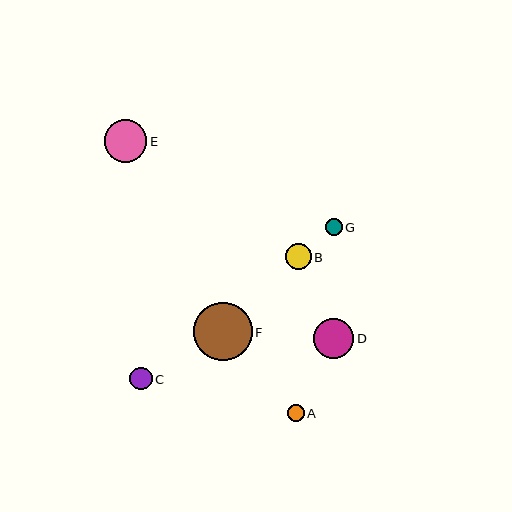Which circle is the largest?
Circle F is the largest with a size of approximately 58 pixels.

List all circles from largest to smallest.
From largest to smallest: F, E, D, B, C, G, A.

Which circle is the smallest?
Circle A is the smallest with a size of approximately 17 pixels.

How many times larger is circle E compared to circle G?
Circle E is approximately 2.5 times the size of circle G.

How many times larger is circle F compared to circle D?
Circle F is approximately 1.5 times the size of circle D.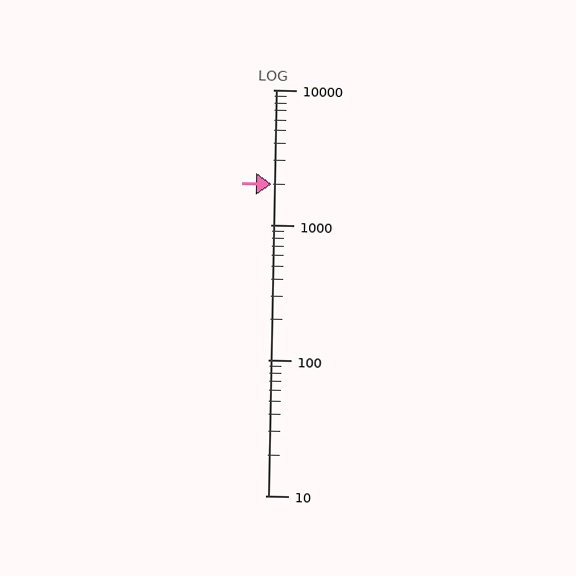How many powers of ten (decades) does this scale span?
The scale spans 3 decades, from 10 to 10000.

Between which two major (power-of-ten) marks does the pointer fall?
The pointer is between 1000 and 10000.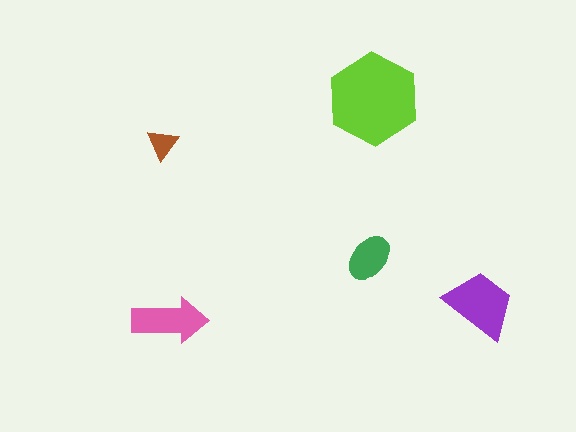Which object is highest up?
The lime hexagon is topmost.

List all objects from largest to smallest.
The lime hexagon, the purple trapezoid, the pink arrow, the green ellipse, the brown triangle.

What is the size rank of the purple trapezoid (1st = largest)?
2nd.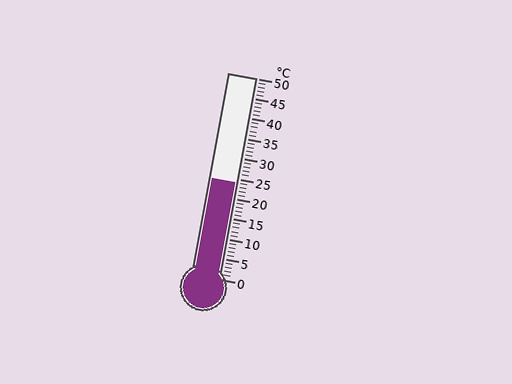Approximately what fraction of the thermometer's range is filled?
The thermometer is filled to approximately 50% of its range.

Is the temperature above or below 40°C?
The temperature is below 40°C.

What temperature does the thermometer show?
The thermometer shows approximately 24°C.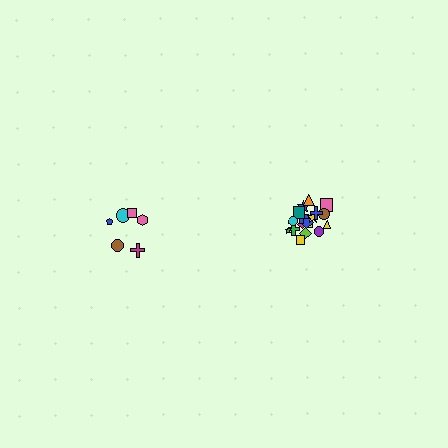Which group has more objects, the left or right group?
The right group.